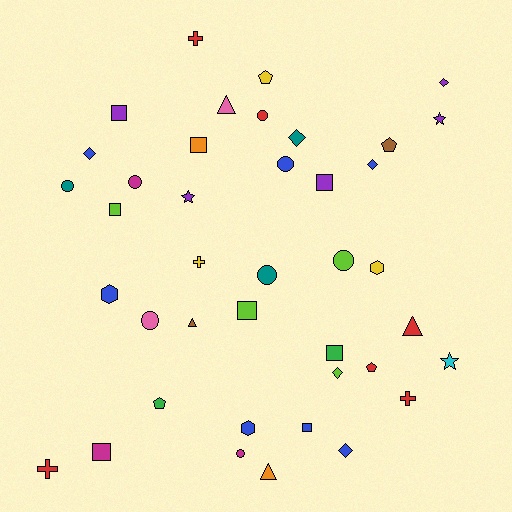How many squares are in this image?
There are 8 squares.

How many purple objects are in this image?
There are 5 purple objects.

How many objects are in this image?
There are 40 objects.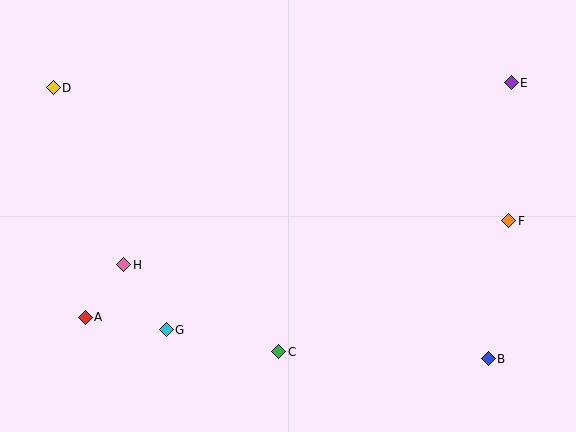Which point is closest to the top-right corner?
Point E is closest to the top-right corner.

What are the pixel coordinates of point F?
Point F is at (509, 221).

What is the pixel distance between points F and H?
The distance between F and H is 387 pixels.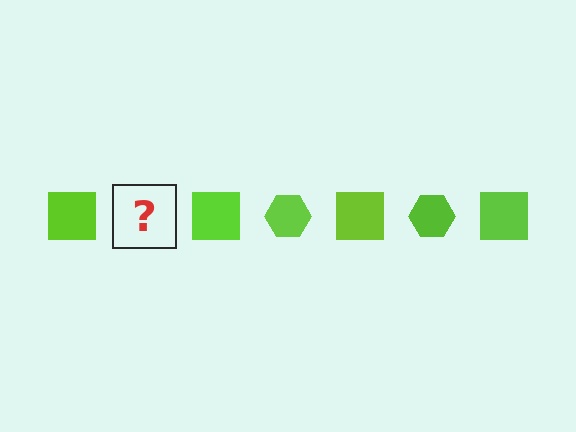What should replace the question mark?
The question mark should be replaced with a lime hexagon.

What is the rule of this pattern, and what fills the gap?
The rule is that the pattern cycles through square, hexagon shapes in lime. The gap should be filled with a lime hexagon.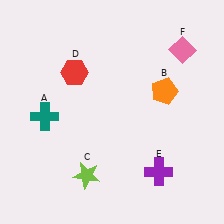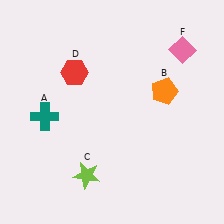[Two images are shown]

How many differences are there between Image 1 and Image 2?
There is 1 difference between the two images.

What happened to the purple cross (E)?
The purple cross (E) was removed in Image 2. It was in the bottom-right area of Image 1.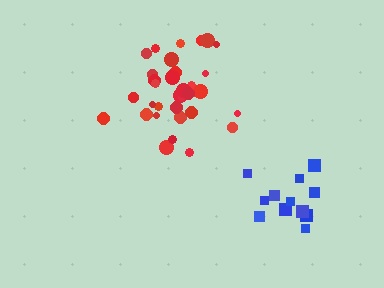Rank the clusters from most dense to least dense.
red, blue.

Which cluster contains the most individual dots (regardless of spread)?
Red (34).